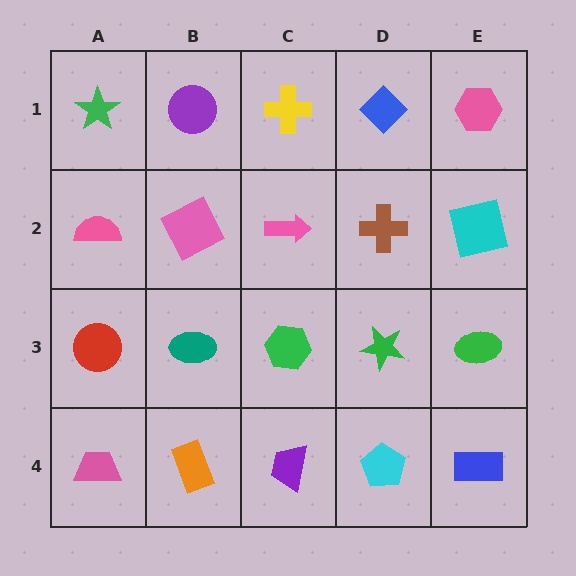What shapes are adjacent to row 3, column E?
A cyan square (row 2, column E), a blue rectangle (row 4, column E), a green star (row 3, column D).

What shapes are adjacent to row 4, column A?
A red circle (row 3, column A), an orange rectangle (row 4, column B).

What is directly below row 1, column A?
A pink semicircle.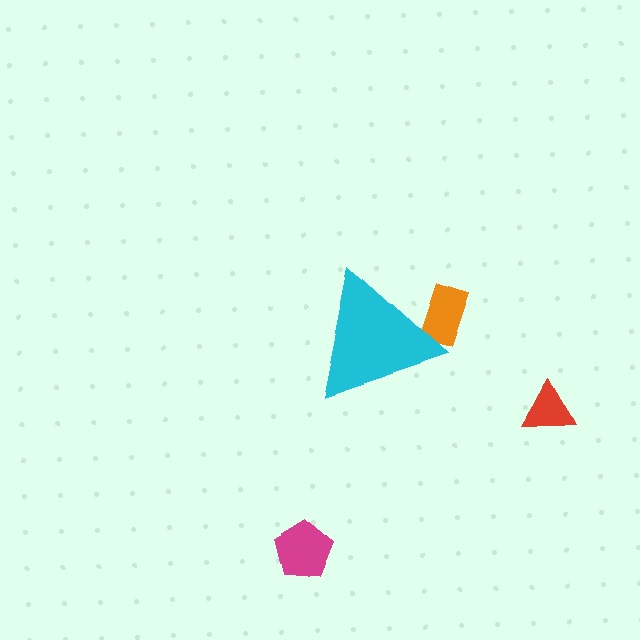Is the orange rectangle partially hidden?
Yes, the orange rectangle is partially hidden behind the cyan triangle.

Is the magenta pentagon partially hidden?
No, the magenta pentagon is fully visible.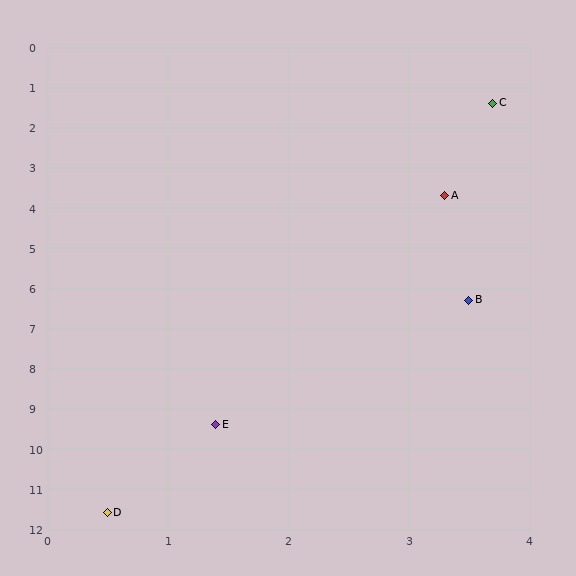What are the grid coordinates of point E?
Point E is at approximately (1.4, 9.4).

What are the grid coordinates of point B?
Point B is at approximately (3.5, 6.3).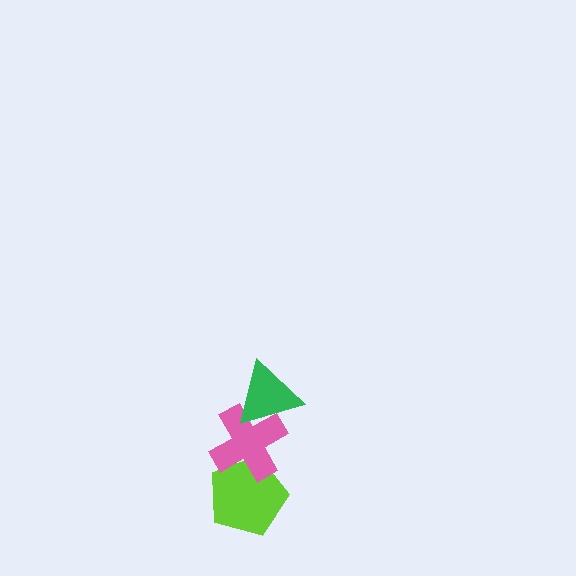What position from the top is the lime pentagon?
The lime pentagon is 3rd from the top.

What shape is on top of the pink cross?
The green triangle is on top of the pink cross.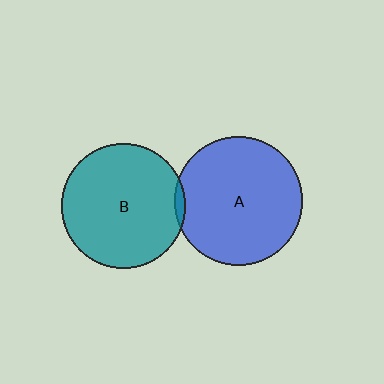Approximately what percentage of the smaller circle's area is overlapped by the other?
Approximately 5%.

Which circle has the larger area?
Circle A (blue).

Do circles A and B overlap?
Yes.